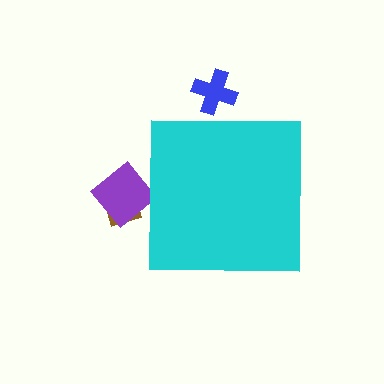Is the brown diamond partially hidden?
Yes, the brown diamond is partially hidden behind the cyan square.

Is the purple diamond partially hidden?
Yes, the purple diamond is partially hidden behind the cyan square.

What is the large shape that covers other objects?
A cyan square.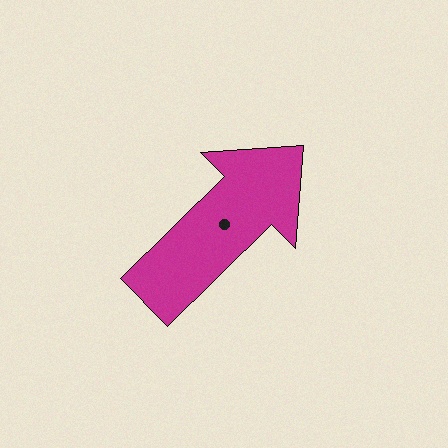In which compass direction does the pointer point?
Northeast.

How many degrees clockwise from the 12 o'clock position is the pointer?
Approximately 45 degrees.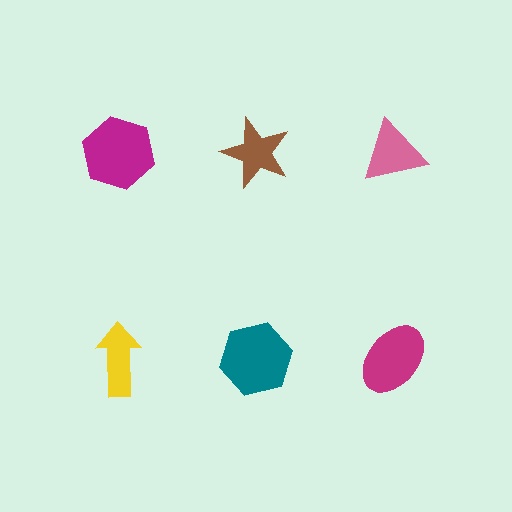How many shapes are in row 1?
3 shapes.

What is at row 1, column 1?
A magenta hexagon.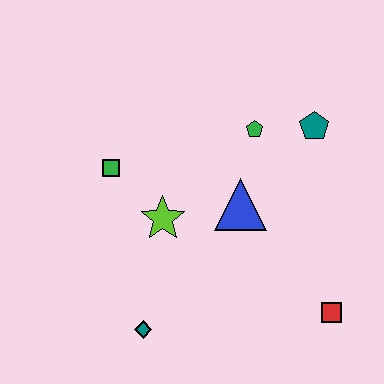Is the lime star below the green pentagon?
Yes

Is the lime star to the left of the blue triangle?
Yes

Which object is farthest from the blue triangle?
The teal diamond is farthest from the blue triangle.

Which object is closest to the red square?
The blue triangle is closest to the red square.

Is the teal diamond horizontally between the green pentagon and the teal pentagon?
No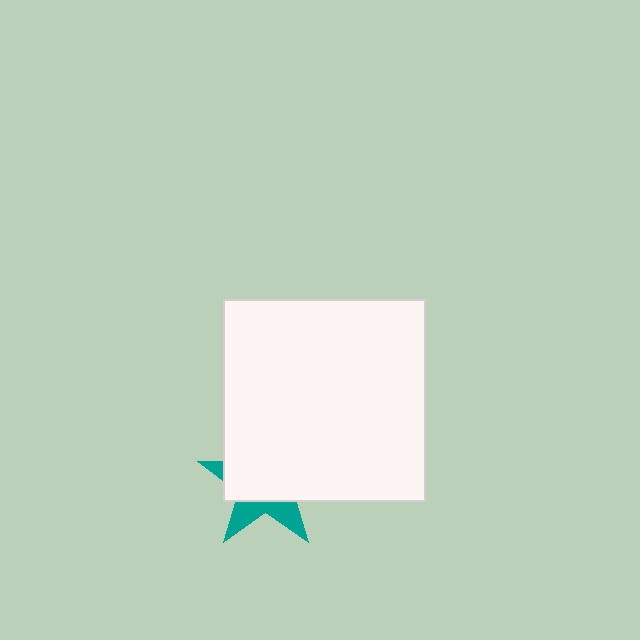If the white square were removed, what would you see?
You would see the complete teal star.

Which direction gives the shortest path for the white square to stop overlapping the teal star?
Moving up gives the shortest separation.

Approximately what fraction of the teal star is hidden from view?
Roughly 67% of the teal star is hidden behind the white square.